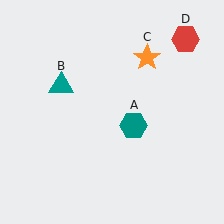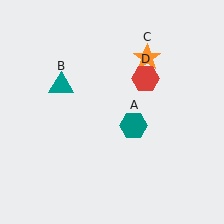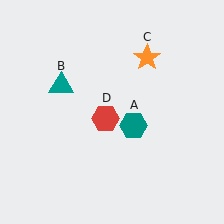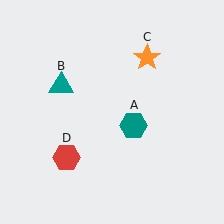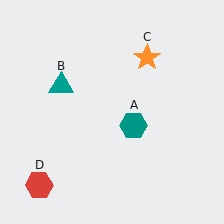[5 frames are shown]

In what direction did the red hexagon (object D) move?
The red hexagon (object D) moved down and to the left.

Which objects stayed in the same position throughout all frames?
Teal hexagon (object A) and teal triangle (object B) and orange star (object C) remained stationary.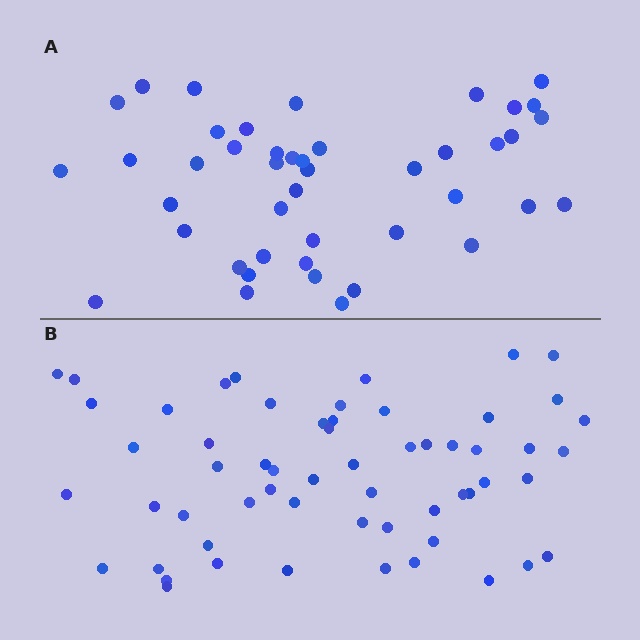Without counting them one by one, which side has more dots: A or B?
Region B (the bottom region) has more dots.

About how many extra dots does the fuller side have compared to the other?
Region B has approximately 15 more dots than region A.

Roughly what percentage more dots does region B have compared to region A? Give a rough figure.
About 30% more.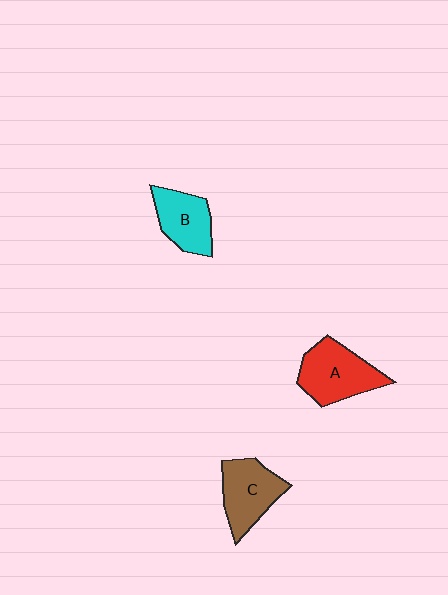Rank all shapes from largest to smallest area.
From largest to smallest: A (red), C (brown), B (cyan).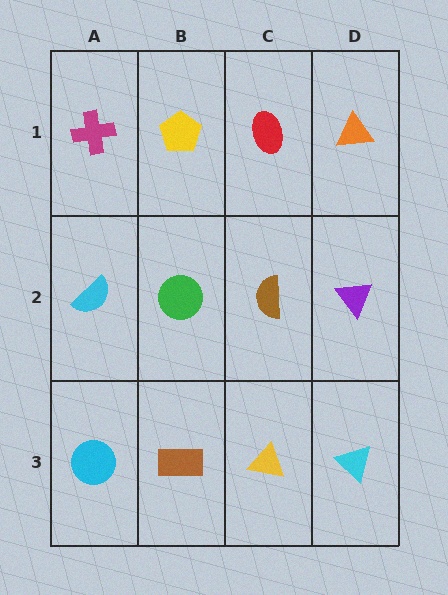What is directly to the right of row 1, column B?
A red ellipse.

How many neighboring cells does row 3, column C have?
3.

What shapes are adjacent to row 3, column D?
A purple triangle (row 2, column D), a yellow triangle (row 3, column C).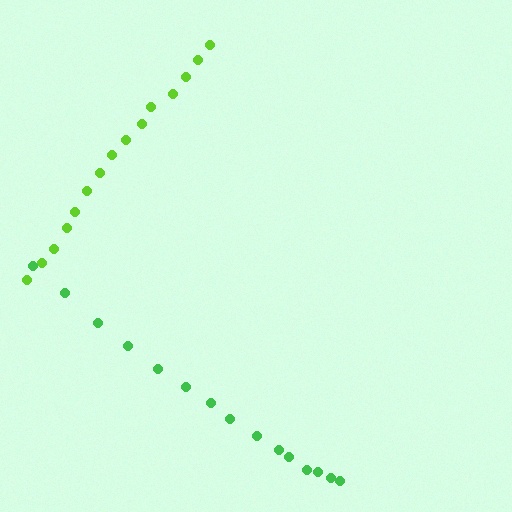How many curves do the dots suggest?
There are 2 distinct paths.